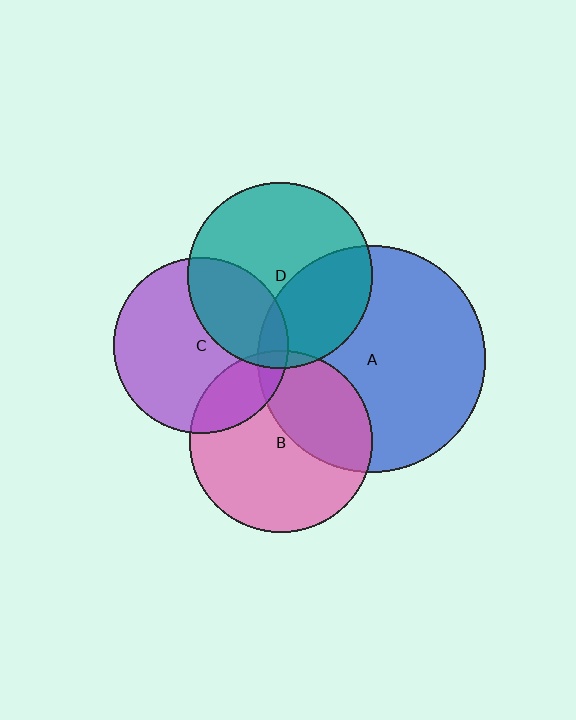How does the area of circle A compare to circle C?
Approximately 1.7 times.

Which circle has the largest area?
Circle A (blue).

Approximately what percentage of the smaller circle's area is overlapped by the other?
Approximately 35%.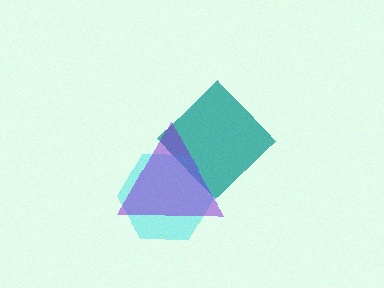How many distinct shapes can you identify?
There are 3 distinct shapes: a teal diamond, a cyan hexagon, a purple triangle.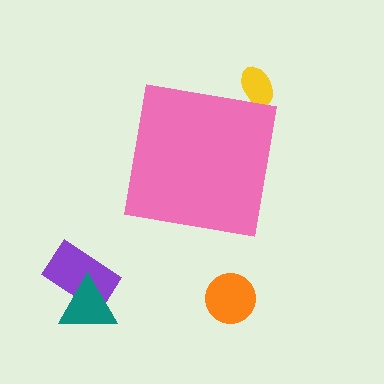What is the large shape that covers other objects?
A pink square.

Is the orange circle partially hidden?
No, the orange circle is fully visible.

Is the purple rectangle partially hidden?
No, the purple rectangle is fully visible.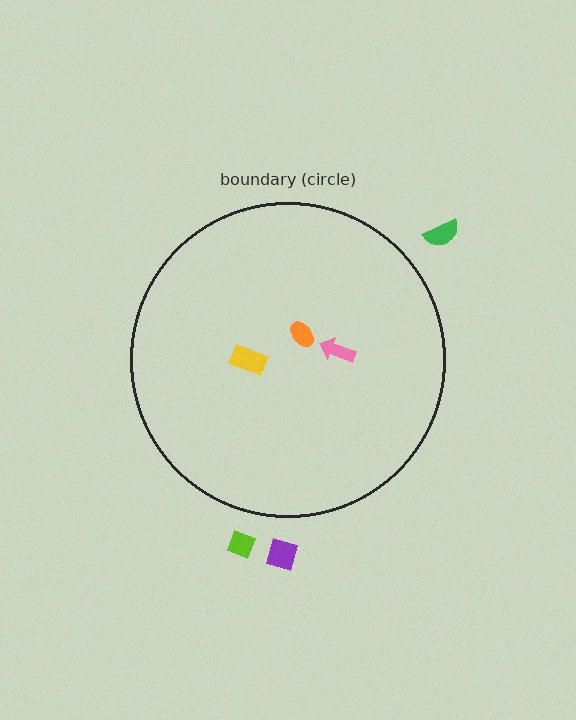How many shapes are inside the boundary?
3 inside, 3 outside.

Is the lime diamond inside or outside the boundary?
Outside.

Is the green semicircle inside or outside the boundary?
Outside.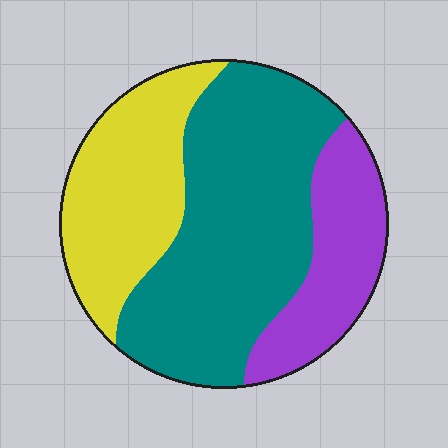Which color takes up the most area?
Teal, at roughly 50%.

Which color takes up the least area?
Purple, at roughly 20%.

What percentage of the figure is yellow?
Yellow covers roughly 30% of the figure.